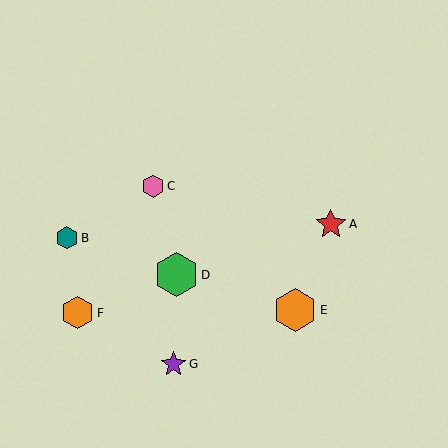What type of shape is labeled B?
Shape B is a teal hexagon.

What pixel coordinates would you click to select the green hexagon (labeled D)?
Click at (176, 275) to select the green hexagon D.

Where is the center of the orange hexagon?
The center of the orange hexagon is at (295, 310).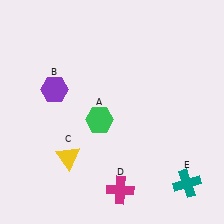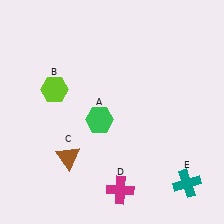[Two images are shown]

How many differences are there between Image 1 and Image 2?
There are 2 differences between the two images.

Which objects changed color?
B changed from purple to lime. C changed from yellow to brown.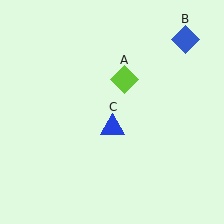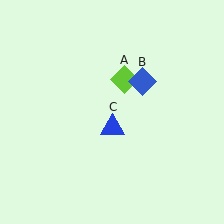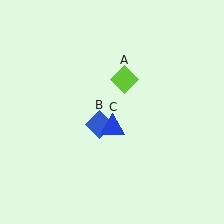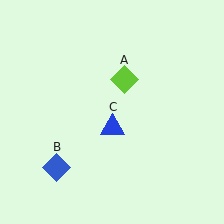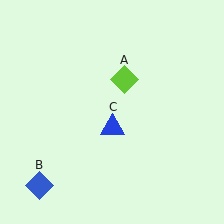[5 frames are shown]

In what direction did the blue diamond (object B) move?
The blue diamond (object B) moved down and to the left.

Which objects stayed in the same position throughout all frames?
Lime diamond (object A) and blue triangle (object C) remained stationary.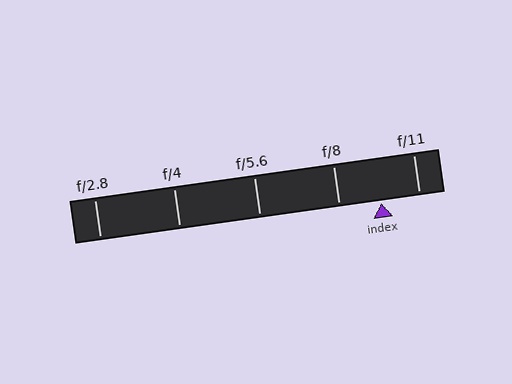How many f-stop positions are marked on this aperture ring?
There are 5 f-stop positions marked.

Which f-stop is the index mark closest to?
The index mark is closest to f/11.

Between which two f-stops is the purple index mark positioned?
The index mark is between f/8 and f/11.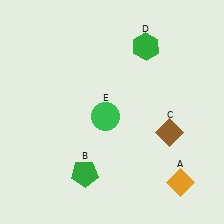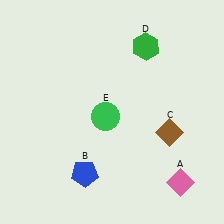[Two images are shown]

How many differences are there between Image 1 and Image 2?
There are 2 differences between the two images.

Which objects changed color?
A changed from orange to pink. B changed from green to blue.